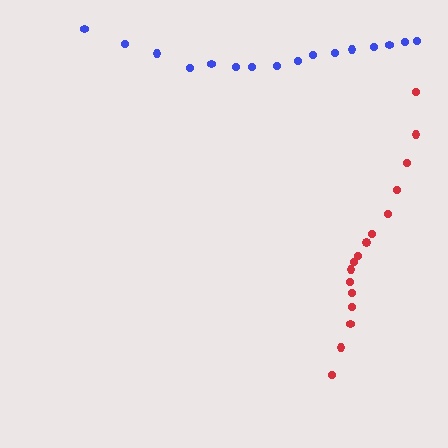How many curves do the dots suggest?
There are 2 distinct paths.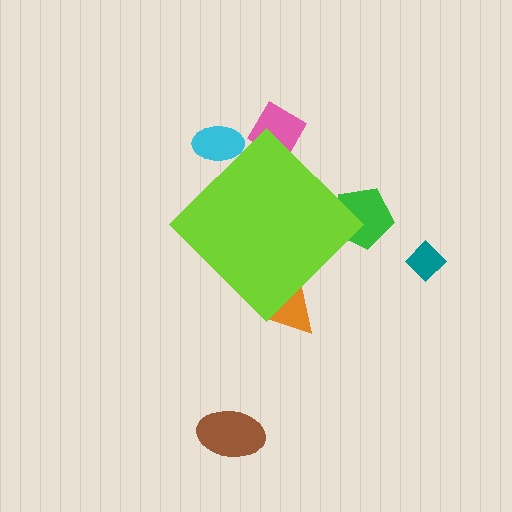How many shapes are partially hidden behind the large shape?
4 shapes are partially hidden.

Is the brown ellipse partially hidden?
No, the brown ellipse is fully visible.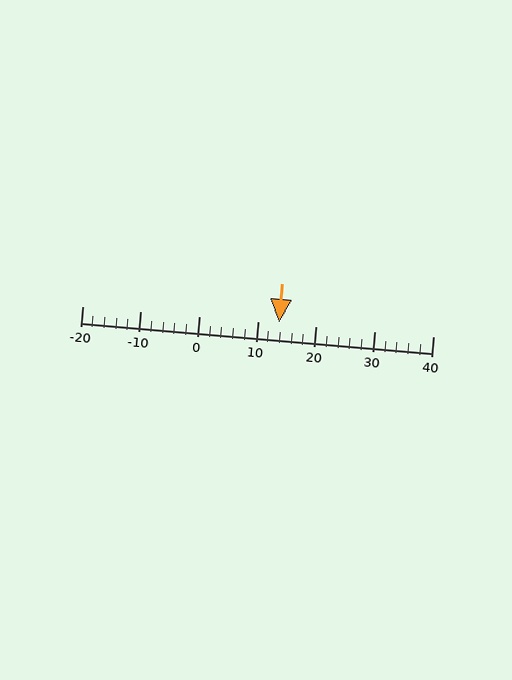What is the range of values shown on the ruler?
The ruler shows values from -20 to 40.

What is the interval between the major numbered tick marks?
The major tick marks are spaced 10 units apart.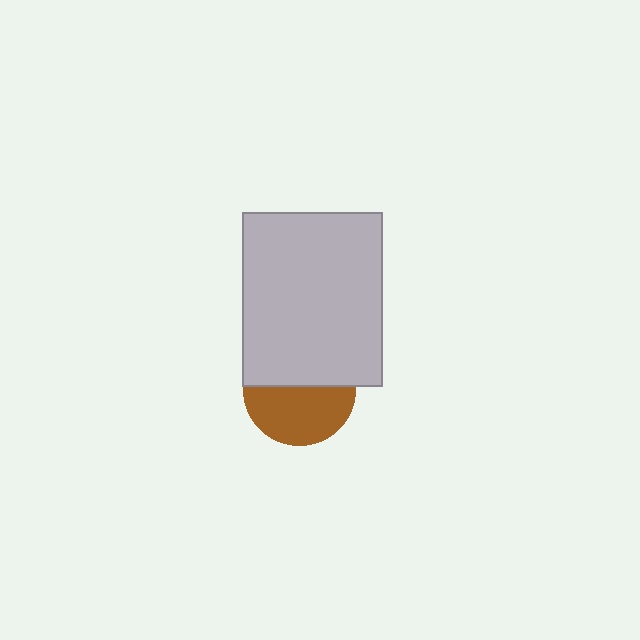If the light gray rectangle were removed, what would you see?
You would see the complete brown circle.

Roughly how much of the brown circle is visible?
About half of it is visible (roughly 53%).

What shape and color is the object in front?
The object in front is a light gray rectangle.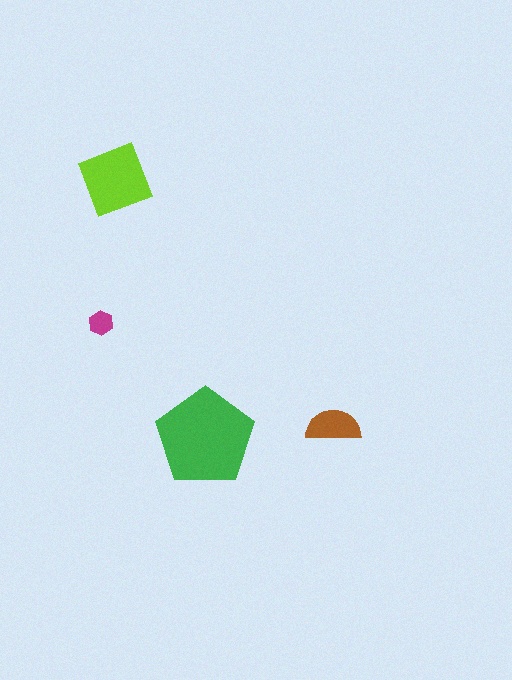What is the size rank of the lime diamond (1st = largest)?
2nd.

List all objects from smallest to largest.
The magenta hexagon, the brown semicircle, the lime diamond, the green pentagon.